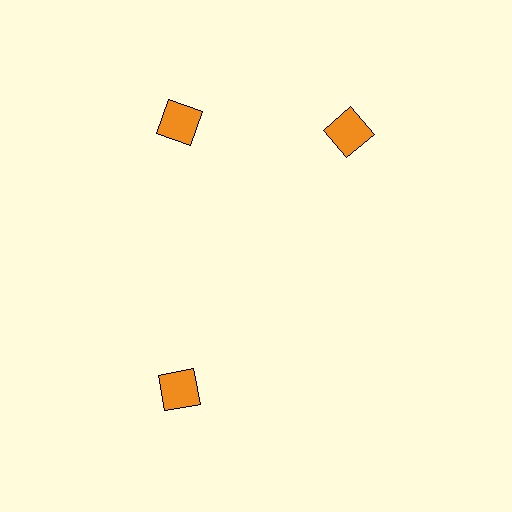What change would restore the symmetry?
The symmetry would be restored by rotating it back into even spacing with its neighbors so that all 3 squares sit at equal angles and equal distance from the center.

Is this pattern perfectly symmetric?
No. The 3 orange squares are arranged in a ring, but one element near the 3 o'clock position is rotated out of alignment along the ring, breaking the 3-fold rotational symmetry.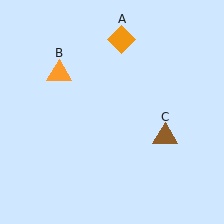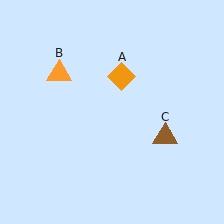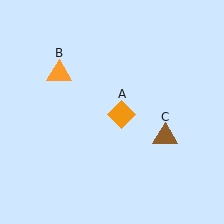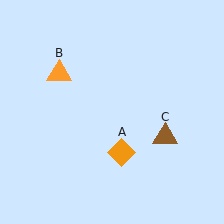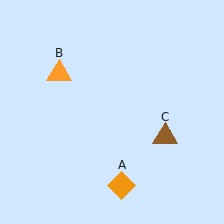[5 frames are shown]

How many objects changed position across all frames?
1 object changed position: orange diamond (object A).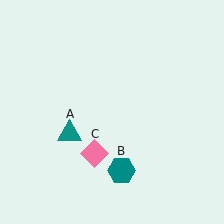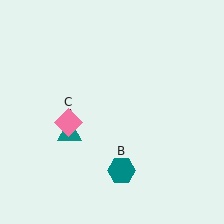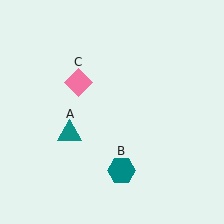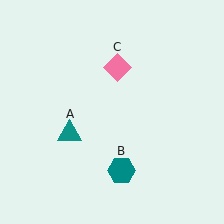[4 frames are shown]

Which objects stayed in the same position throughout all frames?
Teal triangle (object A) and teal hexagon (object B) remained stationary.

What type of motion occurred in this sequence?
The pink diamond (object C) rotated clockwise around the center of the scene.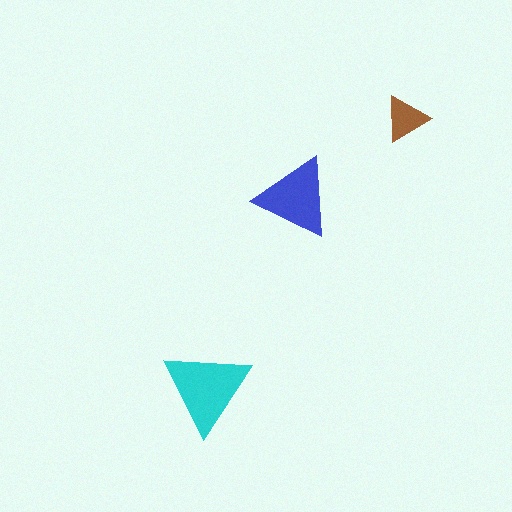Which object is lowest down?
The cyan triangle is bottommost.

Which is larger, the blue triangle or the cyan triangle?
The cyan one.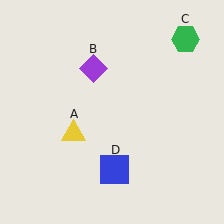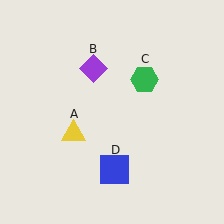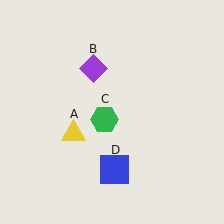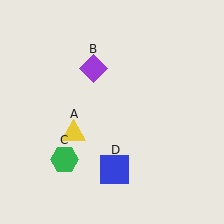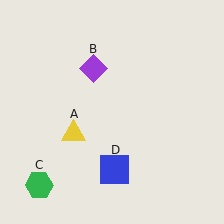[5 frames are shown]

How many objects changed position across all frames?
1 object changed position: green hexagon (object C).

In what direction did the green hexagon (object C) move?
The green hexagon (object C) moved down and to the left.